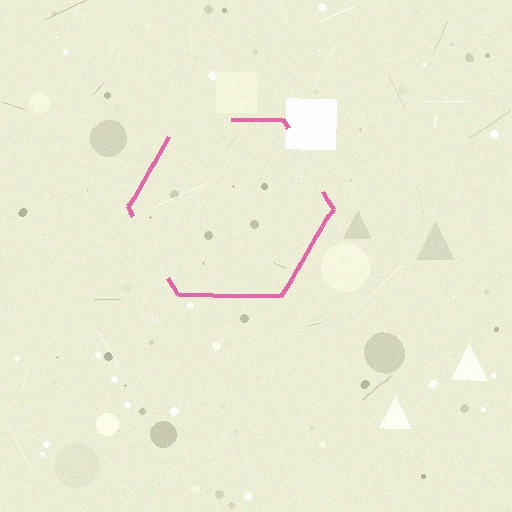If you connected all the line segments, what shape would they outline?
They would outline a hexagon.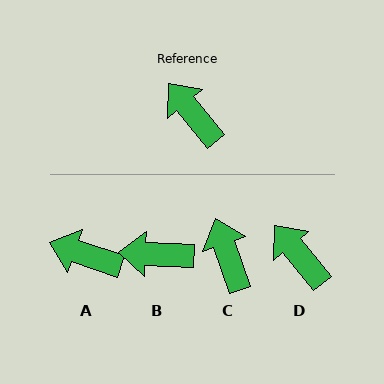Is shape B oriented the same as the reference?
No, it is off by about 48 degrees.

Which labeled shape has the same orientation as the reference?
D.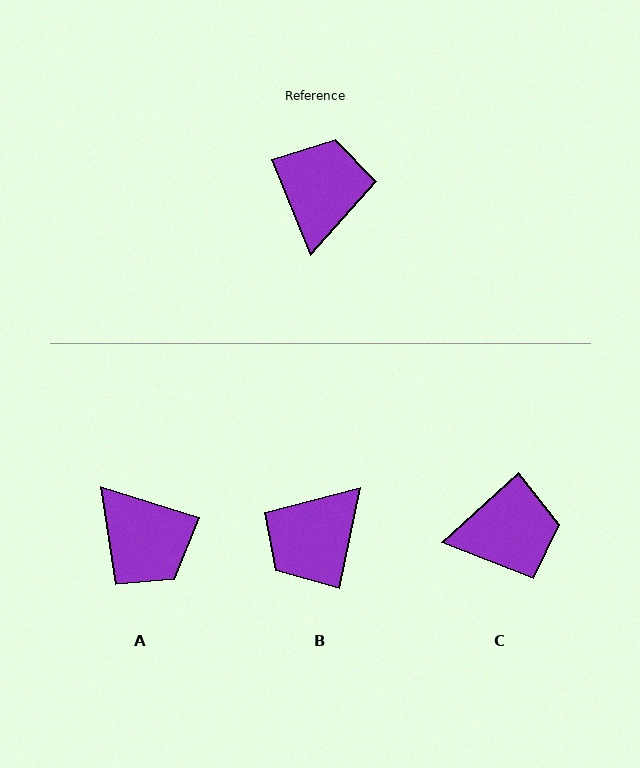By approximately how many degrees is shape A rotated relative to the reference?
Approximately 129 degrees clockwise.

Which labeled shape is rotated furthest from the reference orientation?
B, about 146 degrees away.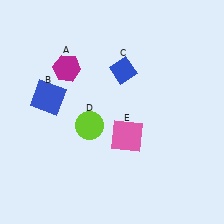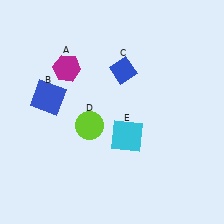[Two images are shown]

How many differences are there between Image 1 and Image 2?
There is 1 difference between the two images.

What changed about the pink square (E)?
In Image 1, E is pink. In Image 2, it changed to cyan.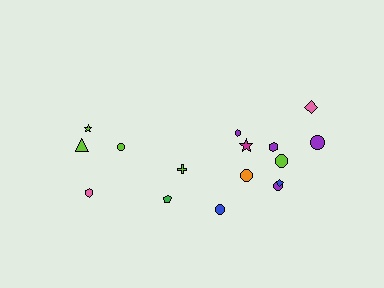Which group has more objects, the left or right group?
The right group.